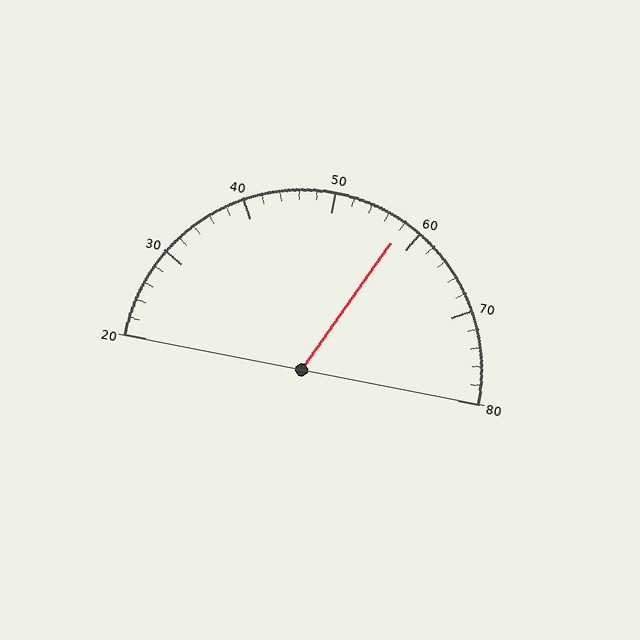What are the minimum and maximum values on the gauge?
The gauge ranges from 20 to 80.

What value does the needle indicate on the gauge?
The needle indicates approximately 58.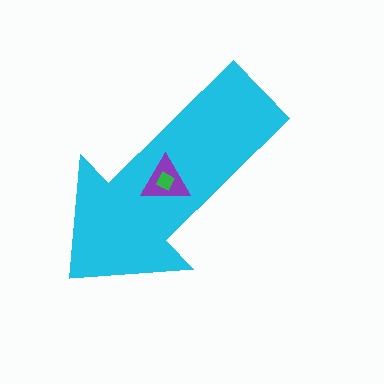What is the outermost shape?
The cyan arrow.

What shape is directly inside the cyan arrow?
The purple triangle.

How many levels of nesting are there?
3.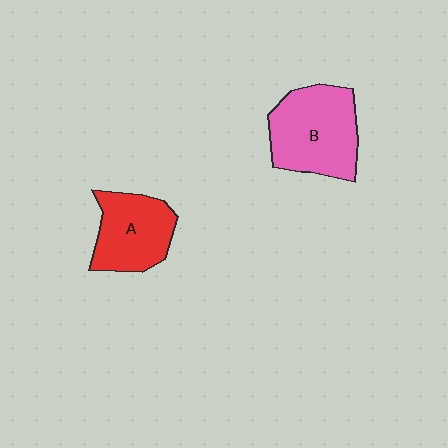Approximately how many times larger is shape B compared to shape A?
Approximately 1.3 times.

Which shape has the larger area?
Shape B (pink).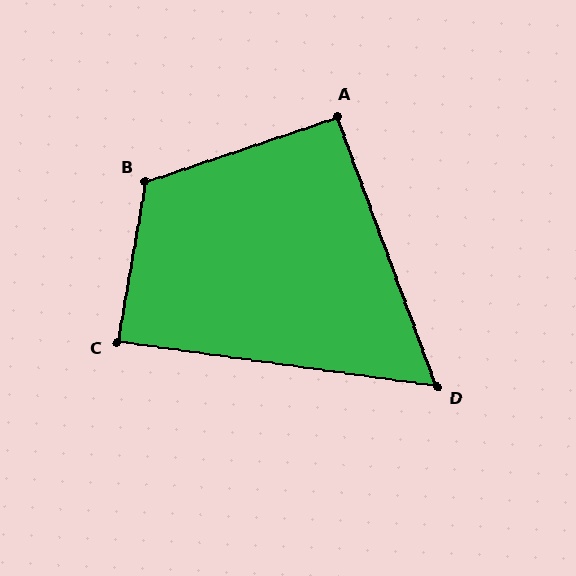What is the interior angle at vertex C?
Approximately 88 degrees (approximately right).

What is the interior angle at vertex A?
Approximately 92 degrees (approximately right).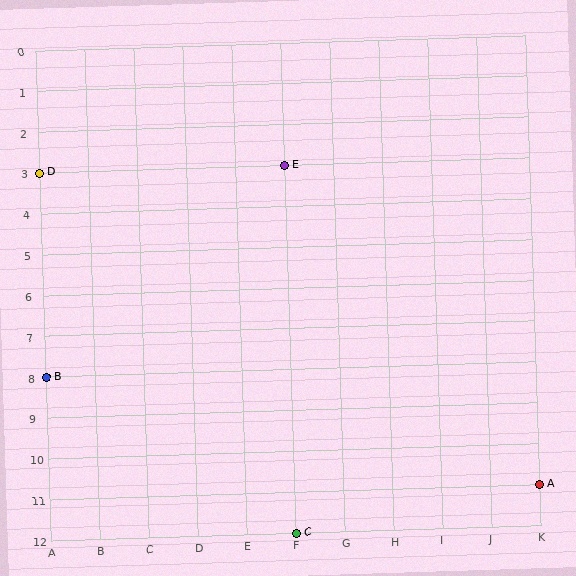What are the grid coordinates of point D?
Point D is at grid coordinates (A, 3).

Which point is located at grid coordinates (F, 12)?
Point C is at (F, 12).